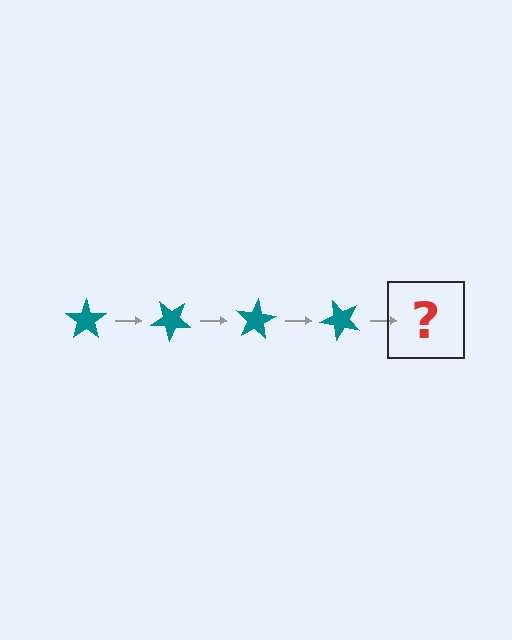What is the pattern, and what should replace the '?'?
The pattern is that the star rotates 40 degrees each step. The '?' should be a teal star rotated 160 degrees.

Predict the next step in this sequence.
The next step is a teal star rotated 160 degrees.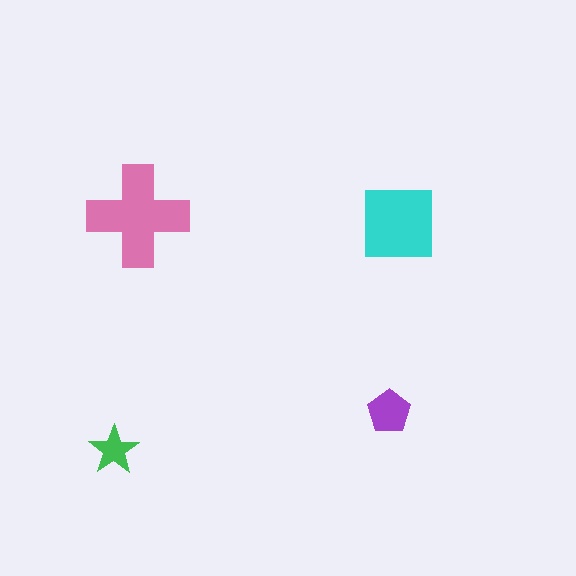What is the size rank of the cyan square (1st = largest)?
2nd.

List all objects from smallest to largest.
The green star, the purple pentagon, the cyan square, the pink cross.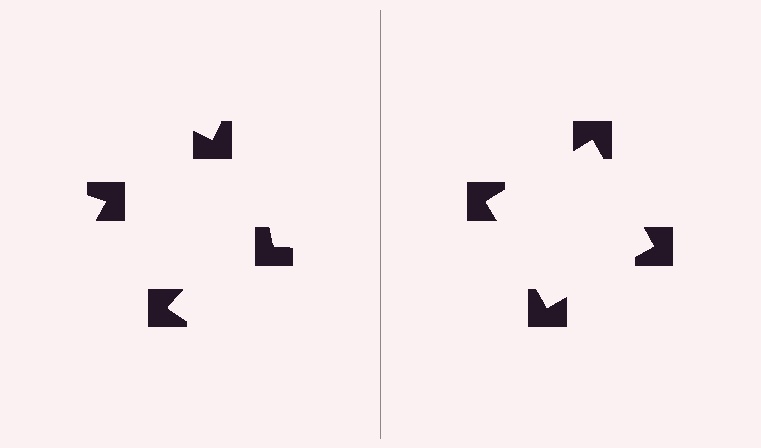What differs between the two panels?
The notched squares are positioned identically on both sides; only the wedge orientations differ. On the right they align to a square; on the left they are misaligned.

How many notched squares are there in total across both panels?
8 — 4 on each side.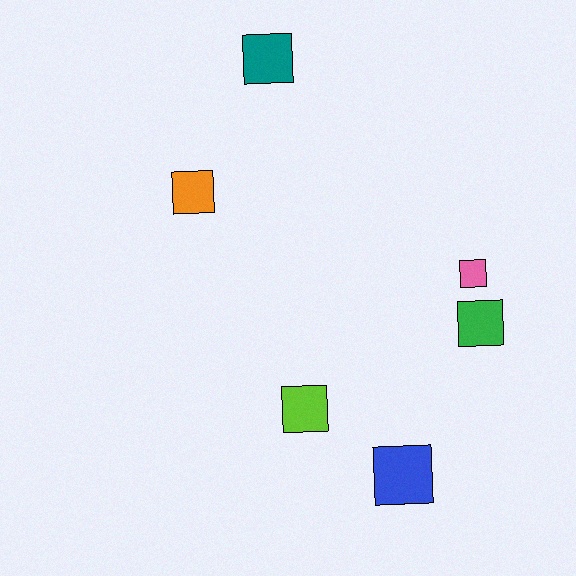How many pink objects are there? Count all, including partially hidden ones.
There is 1 pink object.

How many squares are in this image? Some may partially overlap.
There are 6 squares.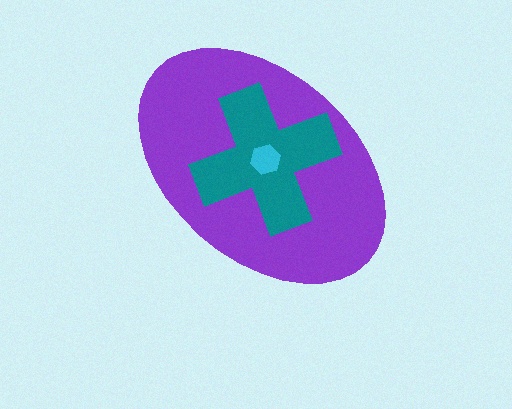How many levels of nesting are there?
3.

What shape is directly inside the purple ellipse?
The teal cross.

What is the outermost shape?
The purple ellipse.